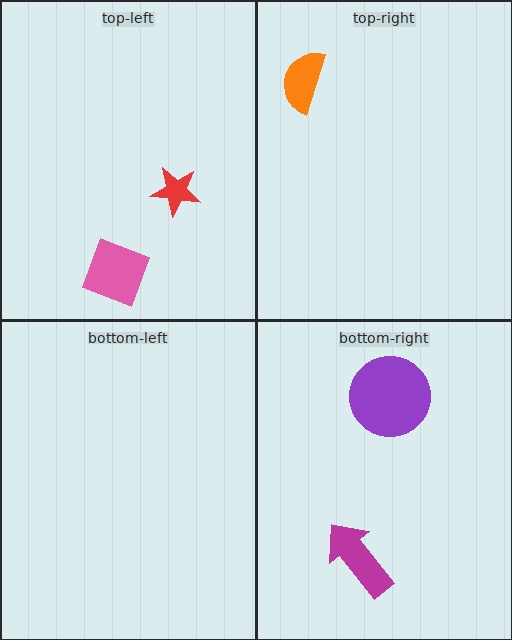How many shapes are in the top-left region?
2.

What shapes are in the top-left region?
The red star, the pink square.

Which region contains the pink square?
The top-left region.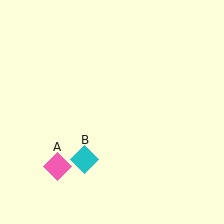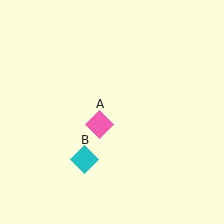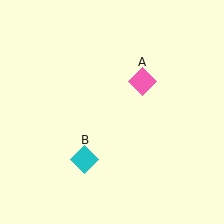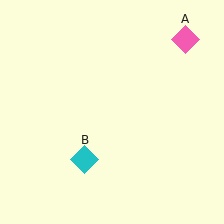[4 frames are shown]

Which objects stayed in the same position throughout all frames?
Cyan diamond (object B) remained stationary.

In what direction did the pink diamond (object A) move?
The pink diamond (object A) moved up and to the right.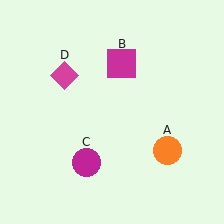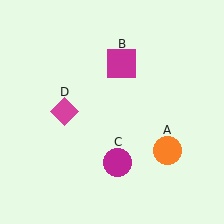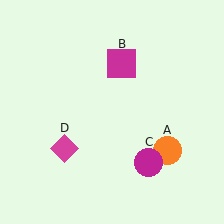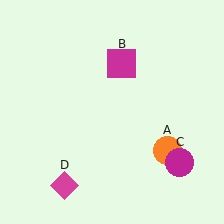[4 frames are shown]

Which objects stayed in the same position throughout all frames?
Orange circle (object A) and magenta square (object B) remained stationary.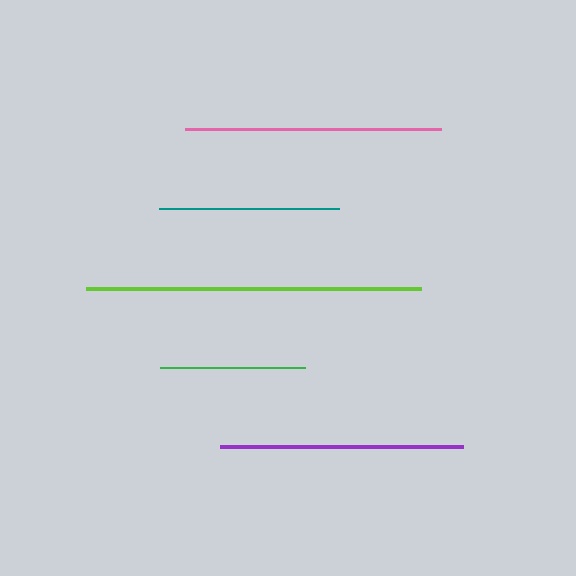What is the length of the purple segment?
The purple segment is approximately 243 pixels long.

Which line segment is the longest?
The lime line is the longest at approximately 335 pixels.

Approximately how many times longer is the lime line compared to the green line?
The lime line is approximately 2.3 times the length of the green line.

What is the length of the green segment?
The green segment is approximately 145 pixels long.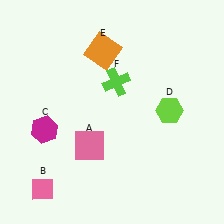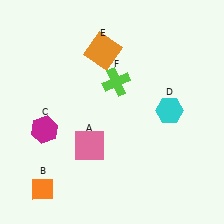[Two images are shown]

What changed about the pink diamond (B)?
In Image 1, B is pink. In Image 2, it changed to orange.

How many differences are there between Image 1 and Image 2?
There are 2 differences between the two images.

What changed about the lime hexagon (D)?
In Image 1, D is lime. In Image 2, it changed to cyan.